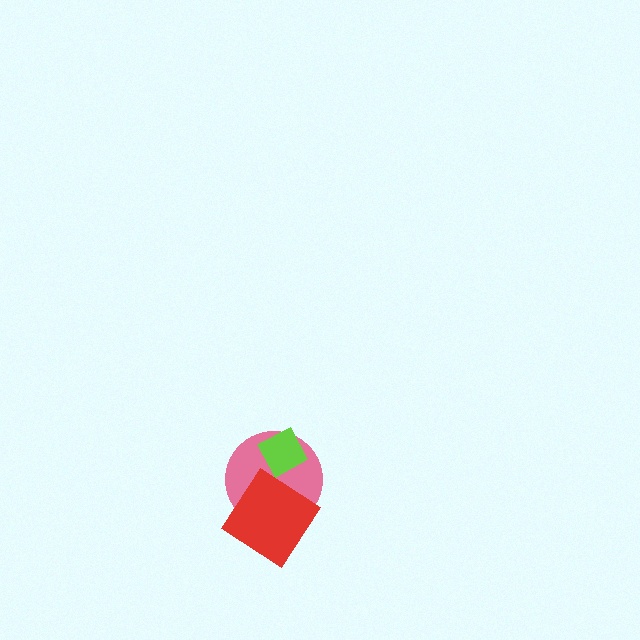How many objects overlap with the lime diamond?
1 object overlaps with the lime diamond.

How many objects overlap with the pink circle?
2 objects overlap with the pink circle.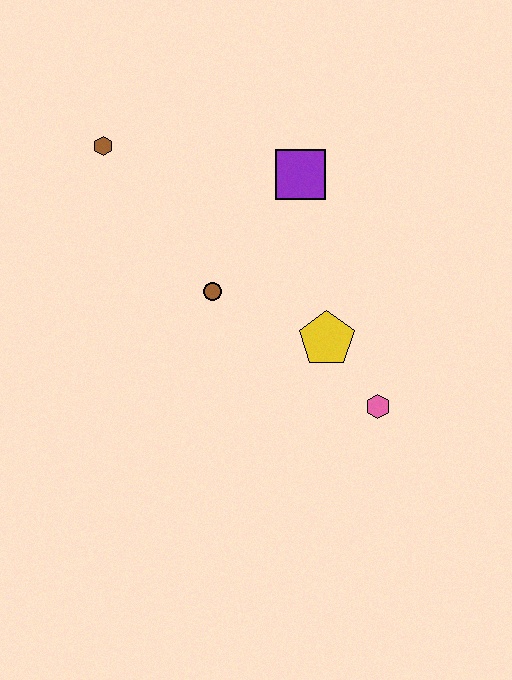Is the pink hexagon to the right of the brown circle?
Yes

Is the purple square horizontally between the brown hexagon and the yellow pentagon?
Yes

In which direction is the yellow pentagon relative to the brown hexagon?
The yellow pentagon is to the right of the brown hexagon.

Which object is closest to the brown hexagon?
The brown circle is closest to the brown hexagon.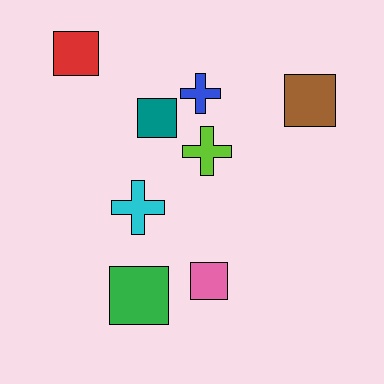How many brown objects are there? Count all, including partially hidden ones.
There is 1 brown object.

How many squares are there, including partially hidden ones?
There are 5 squares.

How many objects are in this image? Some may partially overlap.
There are 8 objects.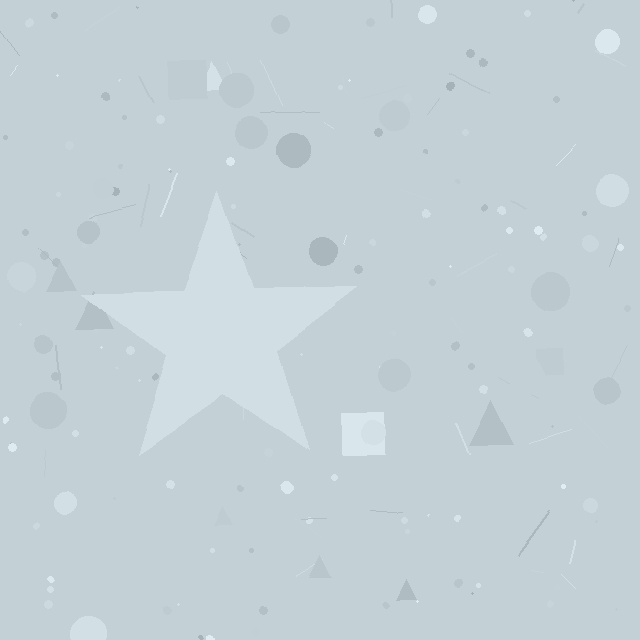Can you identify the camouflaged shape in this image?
The camouflaged shape is a star.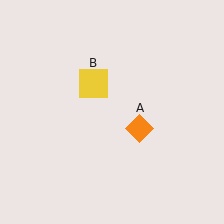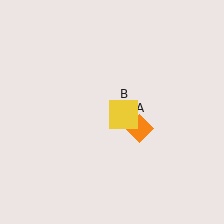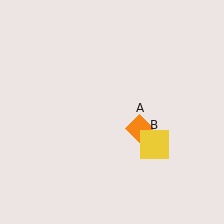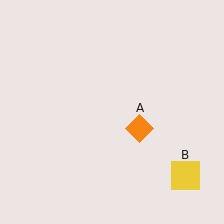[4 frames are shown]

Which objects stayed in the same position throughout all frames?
Orange diamond (object A) remained stationary.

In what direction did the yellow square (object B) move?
The yellow square (object B) moved down and to the right.